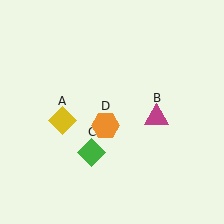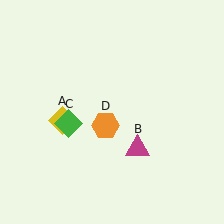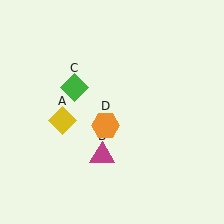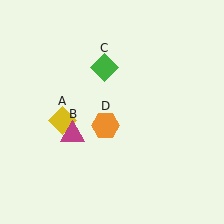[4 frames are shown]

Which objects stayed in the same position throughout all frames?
Yellow diamond (object A) and orange hexagon (object D) remained stationary.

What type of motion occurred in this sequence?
The magenta triangle (object B), green diamond (object C) rotated clockwise around the center of the scene.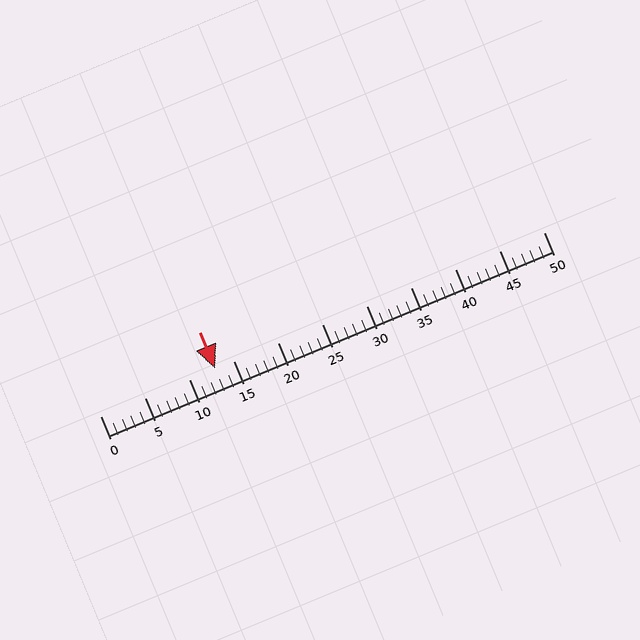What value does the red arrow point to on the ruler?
The red arrow points to approximately 13.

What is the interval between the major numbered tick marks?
The major tick marks are spaced 5 units apart.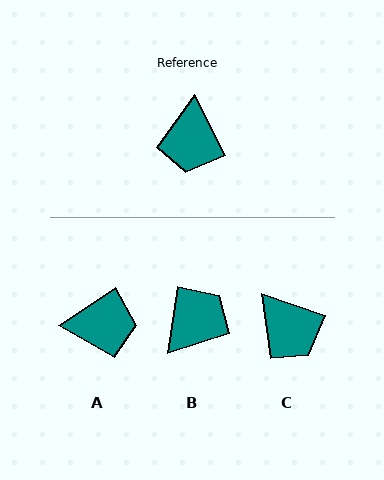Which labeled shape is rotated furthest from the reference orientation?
B, about 144 degrees away.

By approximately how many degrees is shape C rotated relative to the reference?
Approximately 44 degrees counter-clockwise.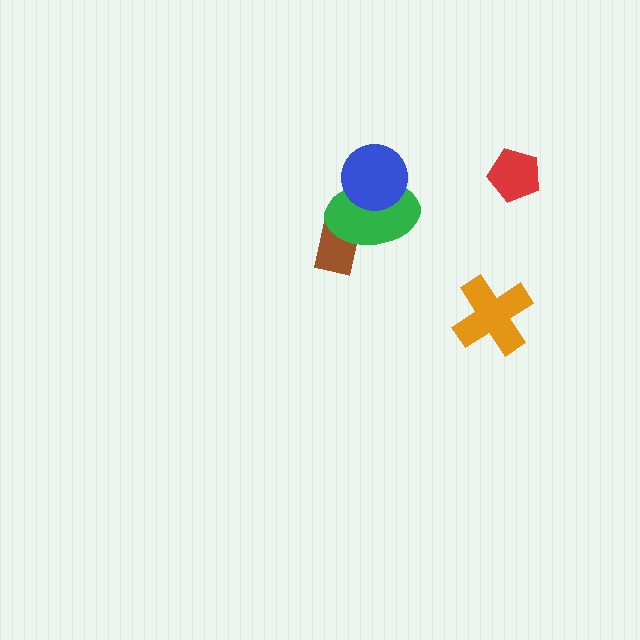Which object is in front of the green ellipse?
The blue circle is in front of the green ellipse.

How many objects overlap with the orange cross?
0 objects overlap with the orange cross.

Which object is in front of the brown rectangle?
The green ellipse is in front of the brown rectangle.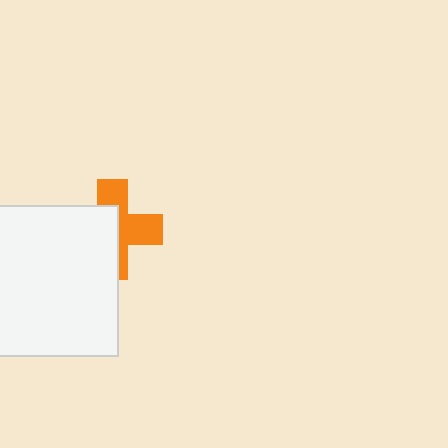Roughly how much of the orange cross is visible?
About half of it is visible (roughly 48%).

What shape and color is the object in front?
The object in front is a white square.